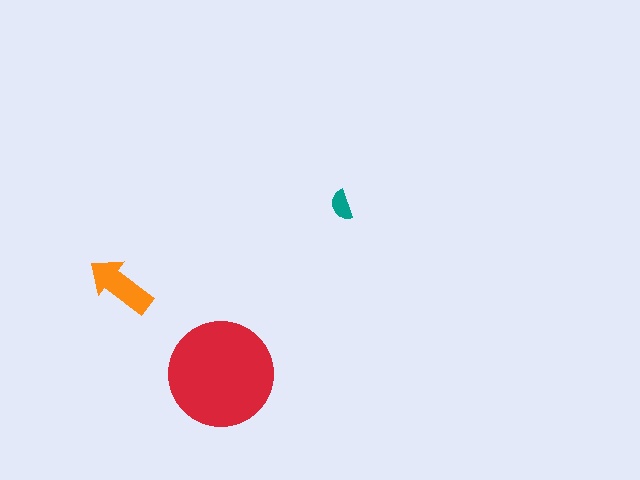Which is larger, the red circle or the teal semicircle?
The red circle.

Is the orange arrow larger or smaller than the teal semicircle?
Larger.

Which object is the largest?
The red circle.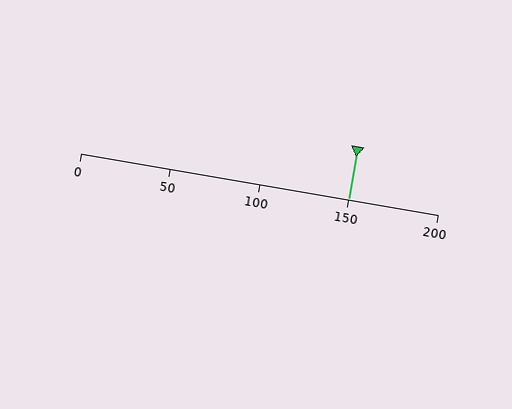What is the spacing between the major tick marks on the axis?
The major ticks are spaced 50 apart.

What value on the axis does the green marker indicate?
The marker indicates approximately 150.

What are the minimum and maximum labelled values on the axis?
The axis runs from 0 to 200.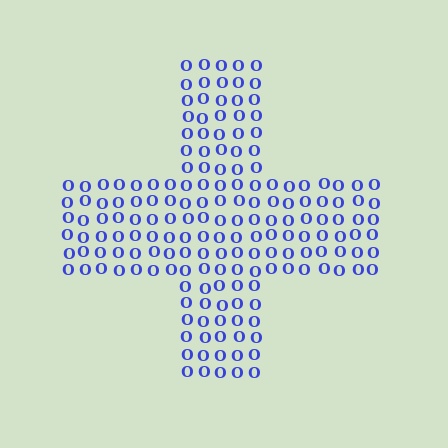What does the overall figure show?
The overall figure shows a cross.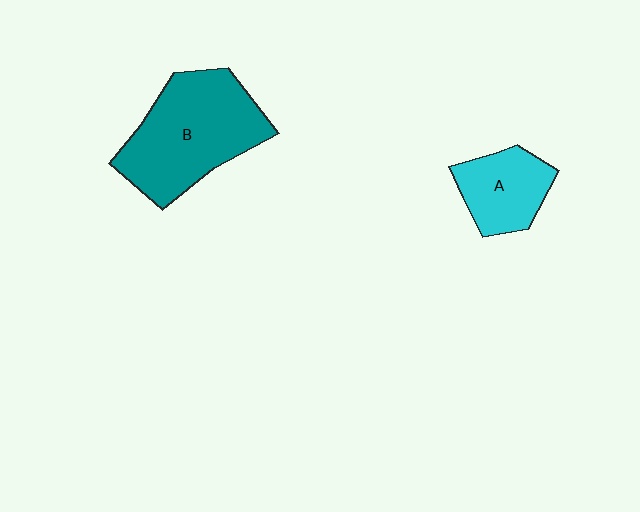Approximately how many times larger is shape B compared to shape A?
Approximately 2.0 times.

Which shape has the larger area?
Shape B (teal).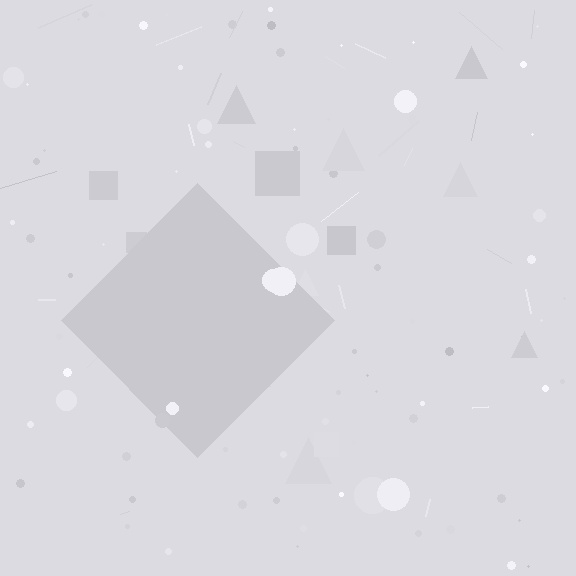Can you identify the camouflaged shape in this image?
The camouflaged shape is a diamond.